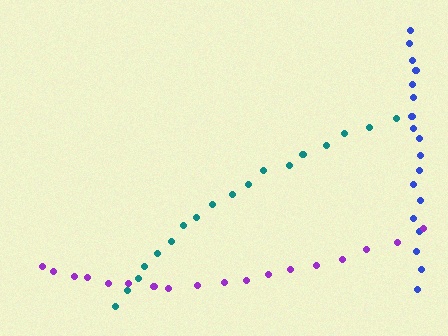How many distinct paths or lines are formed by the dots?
There are 3 distinct paths.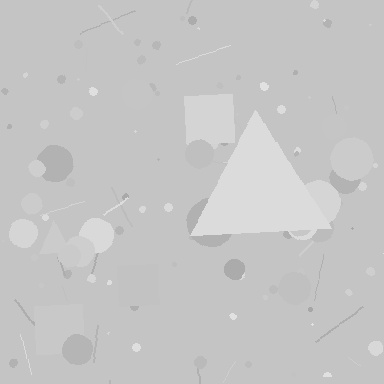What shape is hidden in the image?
A triangle is hidden in the image.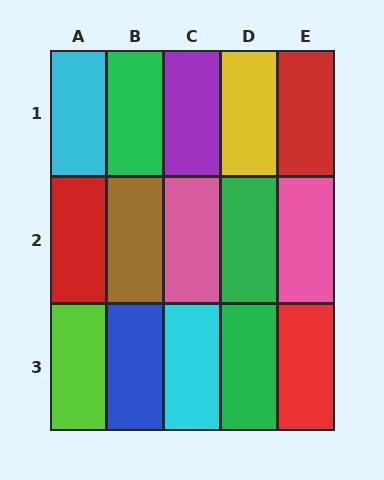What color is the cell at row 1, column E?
Red.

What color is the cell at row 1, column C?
Purple.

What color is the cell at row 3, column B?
Blue.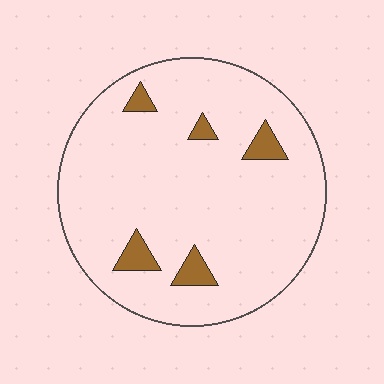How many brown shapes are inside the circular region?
5.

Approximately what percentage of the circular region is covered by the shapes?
Approximately 5%.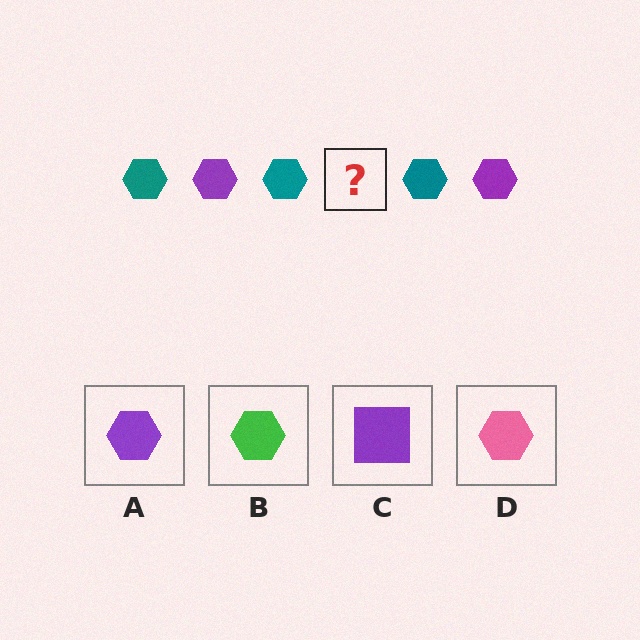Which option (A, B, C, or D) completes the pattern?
A.